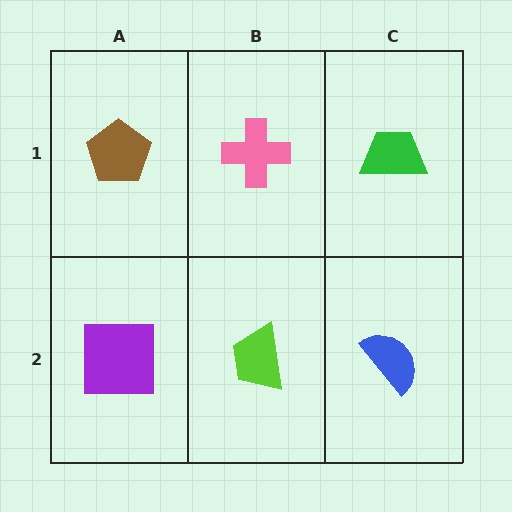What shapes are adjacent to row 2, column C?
A green trapezoid (row 1, column C), a lime trapezoid (row 2, column B).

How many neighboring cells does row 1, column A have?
2.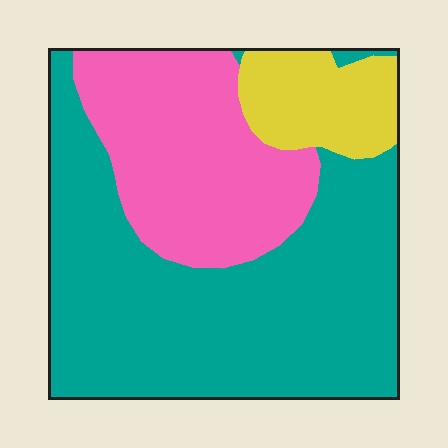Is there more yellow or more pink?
Pink.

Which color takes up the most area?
Teal, at roughly 60%.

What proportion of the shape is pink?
Pink takes up between a quarter and a half of the shape.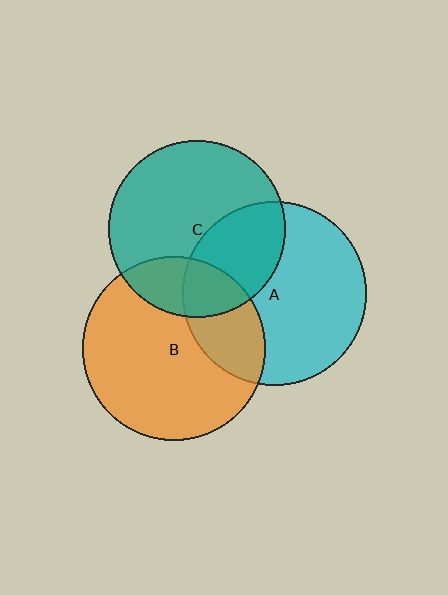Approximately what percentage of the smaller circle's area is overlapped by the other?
Approximately 20%.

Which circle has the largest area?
Circle A (cyan).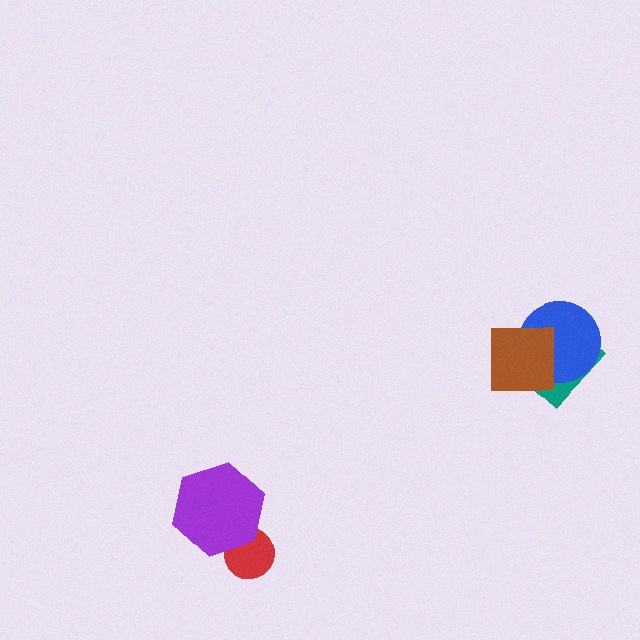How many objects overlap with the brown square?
2 objects overlap with the brown square.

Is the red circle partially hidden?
Yes, it is partially covered by another shape.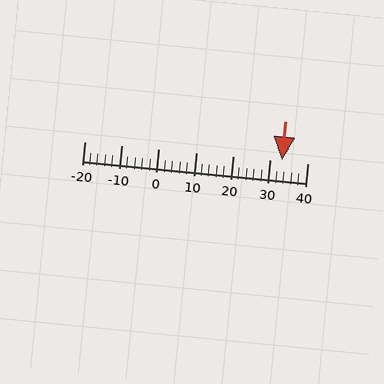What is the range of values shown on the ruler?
The ruler shows values from -20 to 40.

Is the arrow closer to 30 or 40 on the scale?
The arrow is closer to 30.